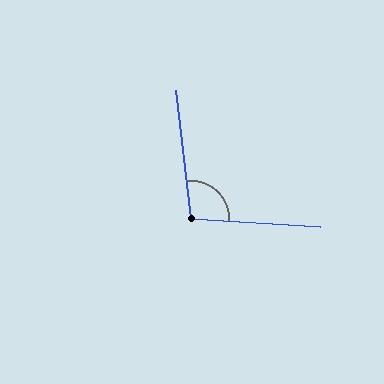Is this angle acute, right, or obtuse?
It is obtuse.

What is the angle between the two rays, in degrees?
Approximately 100 degrees.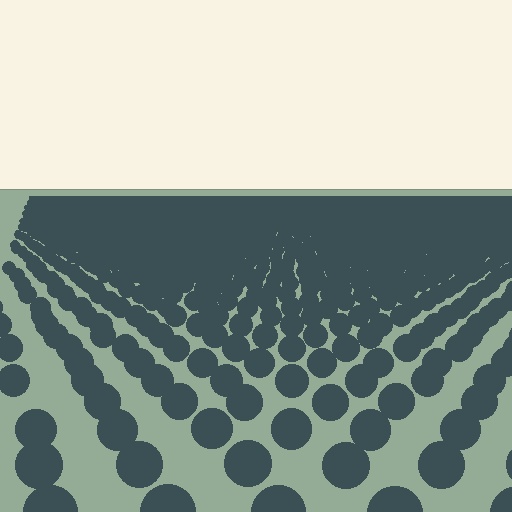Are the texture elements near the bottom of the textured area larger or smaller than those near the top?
Larger. Near the bottom, elements are closer to the viewer and appear at a bigger on-screen size.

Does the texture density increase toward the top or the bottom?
Density increases toward the top.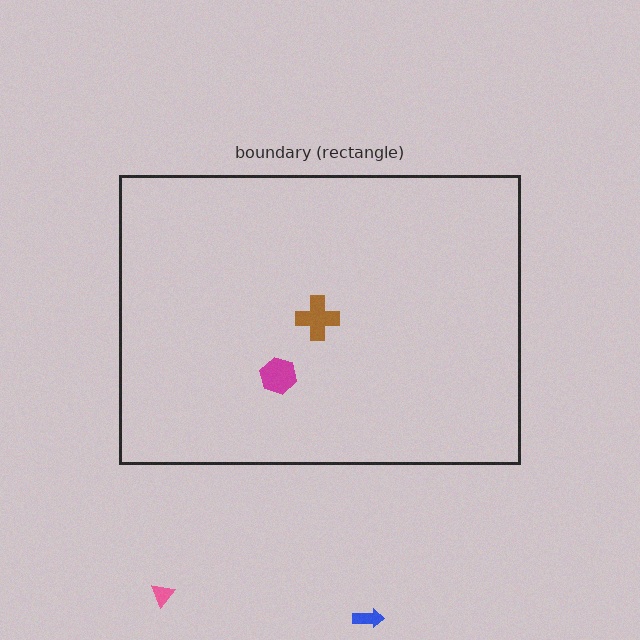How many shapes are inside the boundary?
2 inside, 2 outside.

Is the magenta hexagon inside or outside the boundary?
Inside.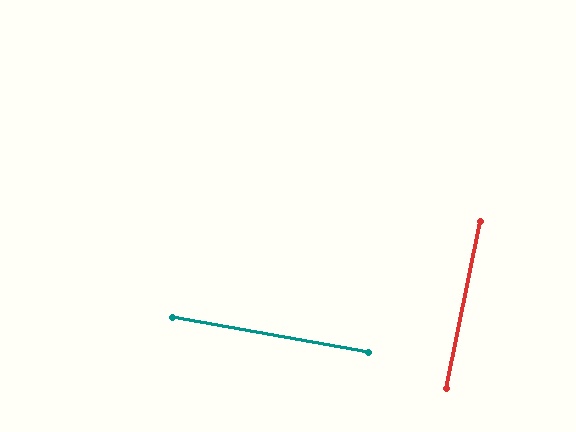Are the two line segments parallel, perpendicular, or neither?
Perpendicular — they meet at approximately 89°.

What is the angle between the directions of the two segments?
Approximately 89 degrees.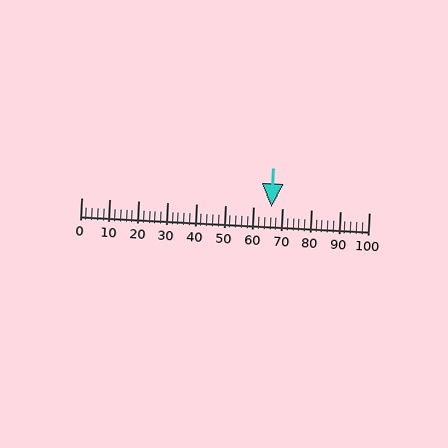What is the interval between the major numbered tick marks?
The major tick marks are spaced 10 units apart.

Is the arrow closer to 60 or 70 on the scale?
The arrow is closer to 70.